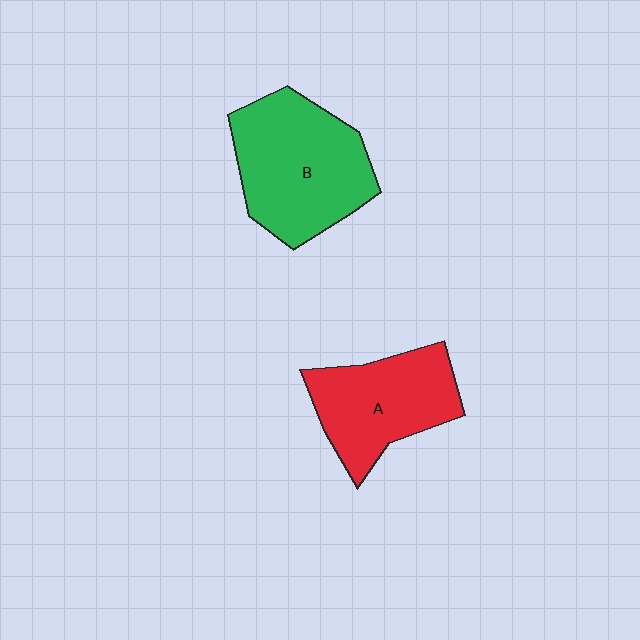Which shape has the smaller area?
Shape A (red).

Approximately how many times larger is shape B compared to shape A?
Approximately 1.3 times.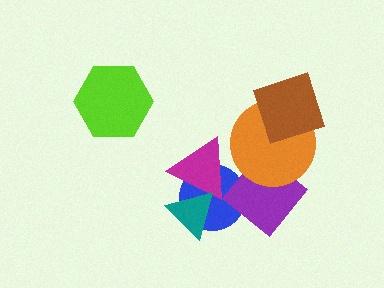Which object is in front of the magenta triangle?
The teal triangle is in front of the magenta triangle.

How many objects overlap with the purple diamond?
3 objects overlap with the purple diamond.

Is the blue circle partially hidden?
Yes, it is partially covered by another shape.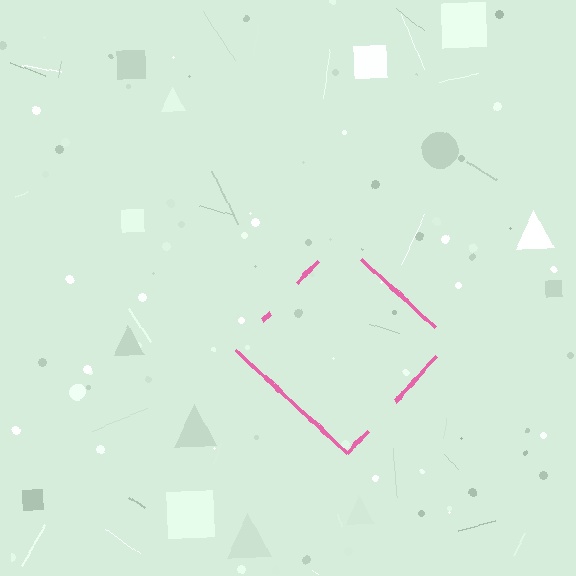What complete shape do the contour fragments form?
The contour fragments form a diamond.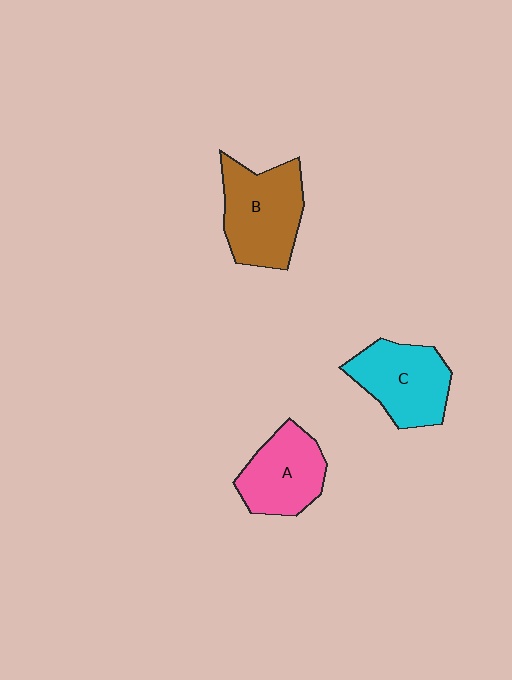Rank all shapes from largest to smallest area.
From largest to smallest: B (brown), C (cyan), A (pink).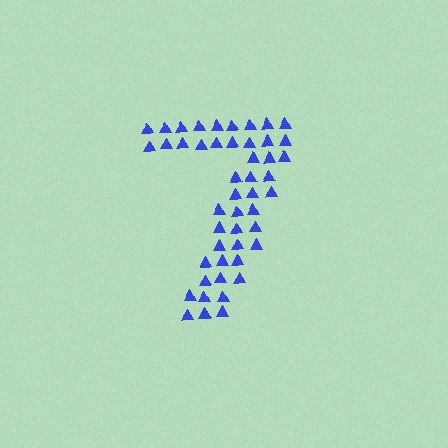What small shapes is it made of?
It is made of small triangles.